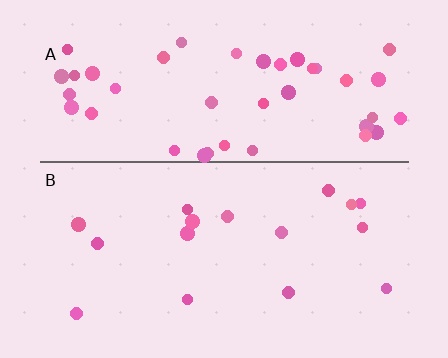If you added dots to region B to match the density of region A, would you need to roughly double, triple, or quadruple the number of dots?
Approximately triple.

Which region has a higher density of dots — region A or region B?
A (the top).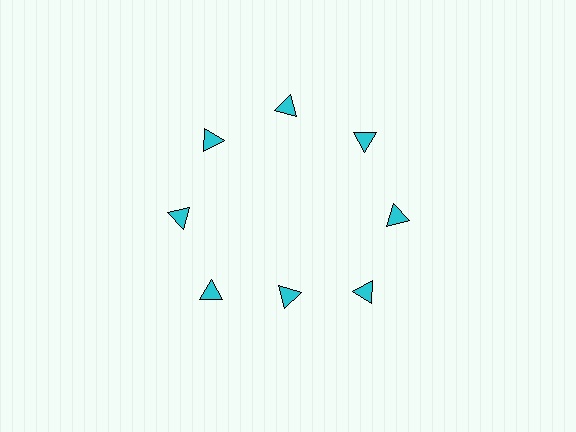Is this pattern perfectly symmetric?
No. The 8 cyan triangles are arranged in a ring, but one element near the 6 o'clock position is pulled inward toward the center, breaking the 8-fold rotational symmetry.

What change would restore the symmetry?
The symmetry would be restored by moving it outward, back onto the ring so that all 8 triangles sit at equal angles and equal distance from the center.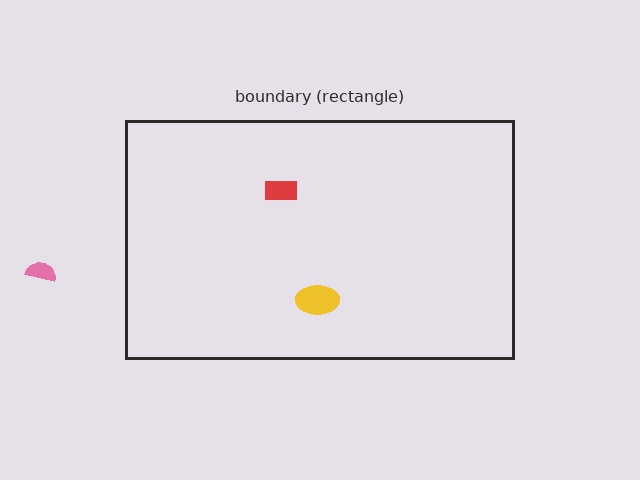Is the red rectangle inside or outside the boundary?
Inside.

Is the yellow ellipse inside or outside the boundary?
Inside.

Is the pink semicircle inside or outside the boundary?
Outside.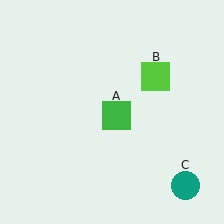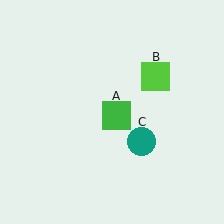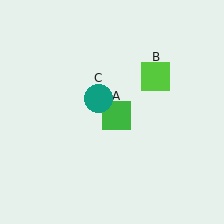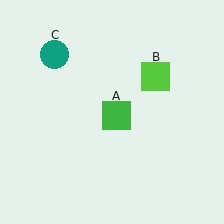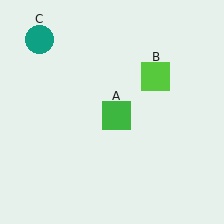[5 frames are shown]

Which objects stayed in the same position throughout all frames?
Green square (object A) and lime square (object B) remained stationary.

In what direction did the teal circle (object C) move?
The teal circle (object C) moved up and to the left.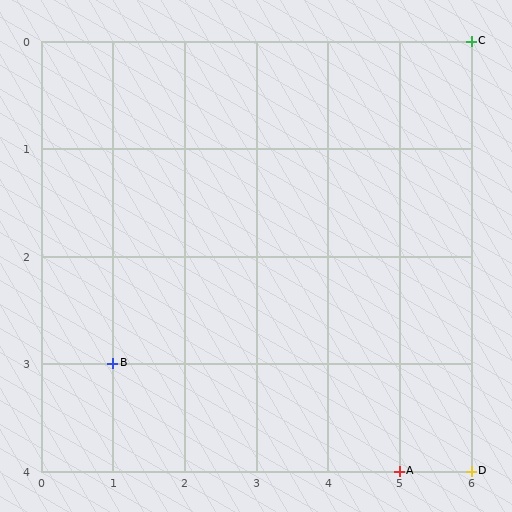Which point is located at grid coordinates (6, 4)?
Point D is at (6, 4).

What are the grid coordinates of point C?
Point C is at grid coordinates (6, 0).